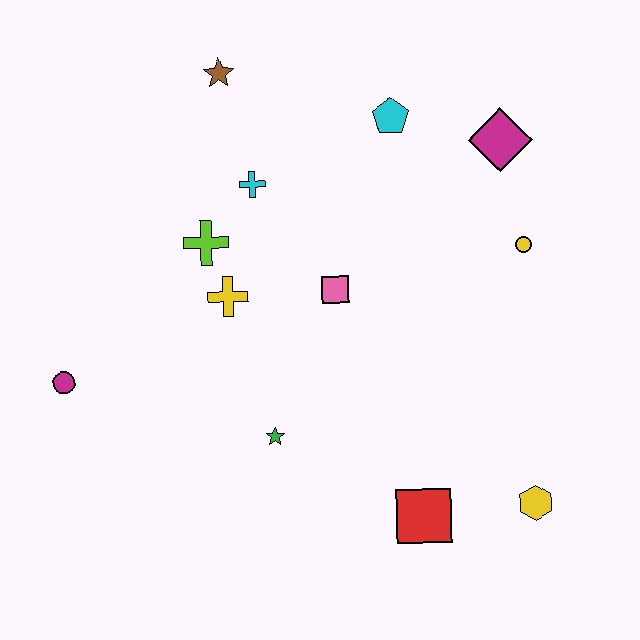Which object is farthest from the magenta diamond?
The magenta circle is farthest from the magenta diamond.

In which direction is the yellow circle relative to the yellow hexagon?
The yellow circle is above the yellow hexagon.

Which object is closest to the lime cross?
The yellow cross is closest to the lime cross.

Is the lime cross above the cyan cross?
No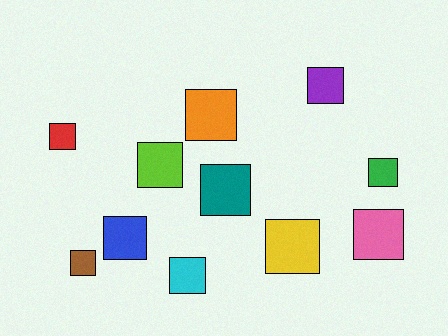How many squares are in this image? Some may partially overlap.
There are 11 squares.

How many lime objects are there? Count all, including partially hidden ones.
There is 1 lime object.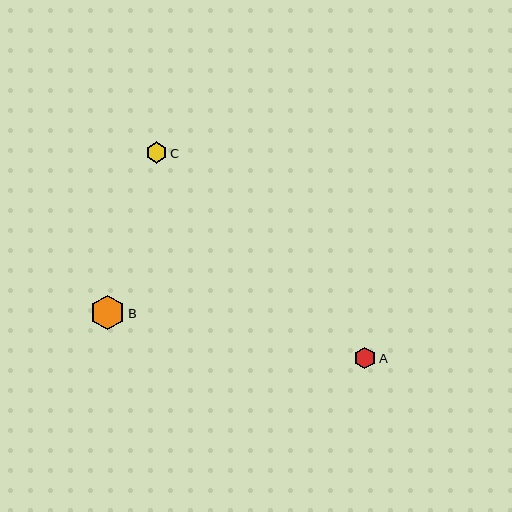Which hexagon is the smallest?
Hexagon A is the smallest with a size of approximately 21 pixels.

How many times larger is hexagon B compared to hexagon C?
Hexagon B is approximately 1.6 times the size of hexagon C.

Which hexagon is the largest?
Hexagon B is the largest with a size of approximately 34 pixels.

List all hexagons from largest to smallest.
From largest to smallest: B, C, A.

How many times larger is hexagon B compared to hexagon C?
Hexagon B is approximately 1.6 times the size of hexagon C.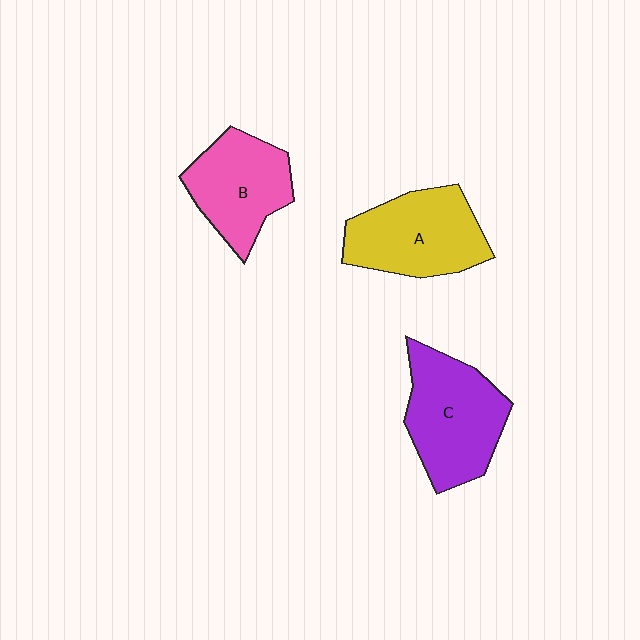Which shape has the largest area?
Shape C (purple).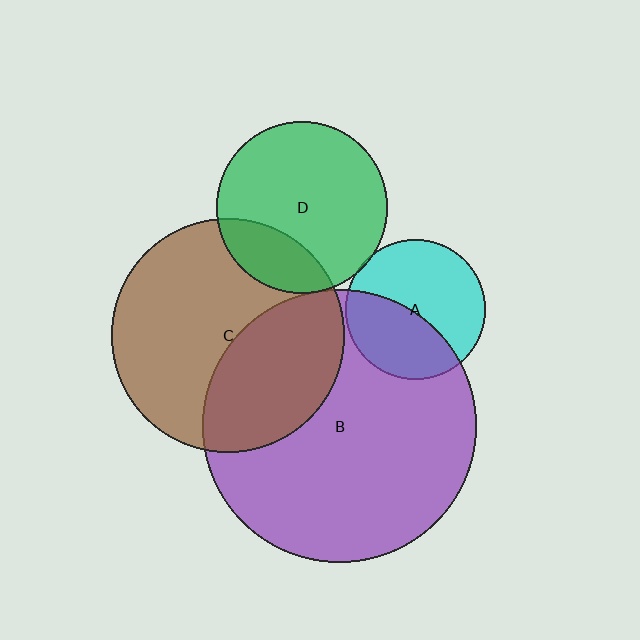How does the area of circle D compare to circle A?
Approximately 1.5 times.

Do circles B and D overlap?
Yes.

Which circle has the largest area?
Circle B (purple).